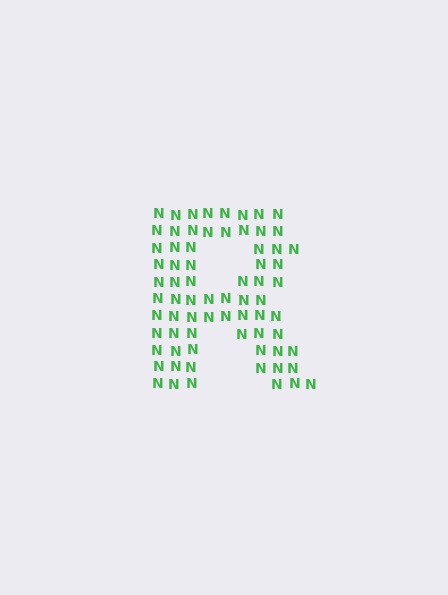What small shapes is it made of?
It is made of small letter N's.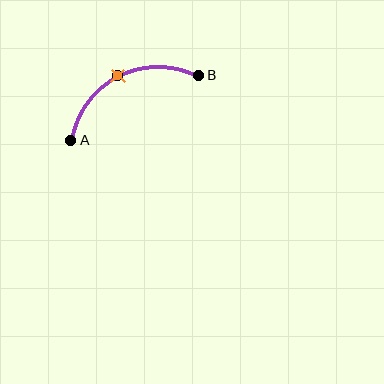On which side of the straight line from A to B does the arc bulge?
The arc bulges above the straight line connecting A and B.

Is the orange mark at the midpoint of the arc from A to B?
Yes. The orange mark lies on the arc at equal arc-length from both A and B — it is the arc midpoint.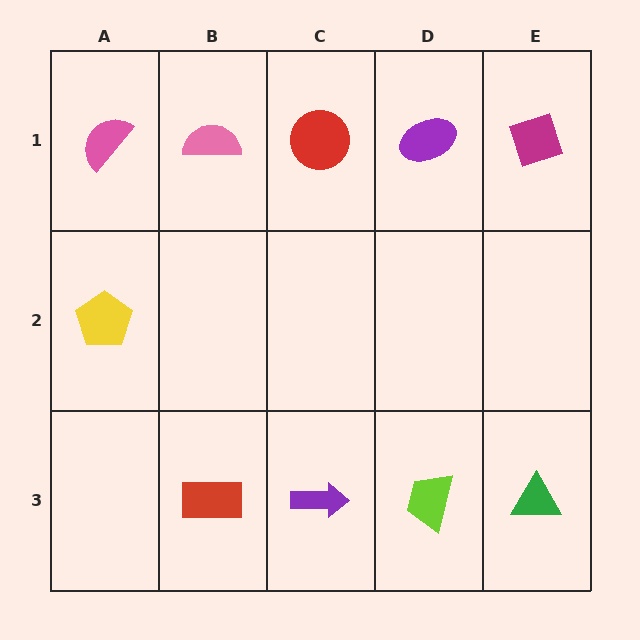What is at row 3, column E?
A green triangle.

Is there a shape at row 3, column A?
No, that cell is empty.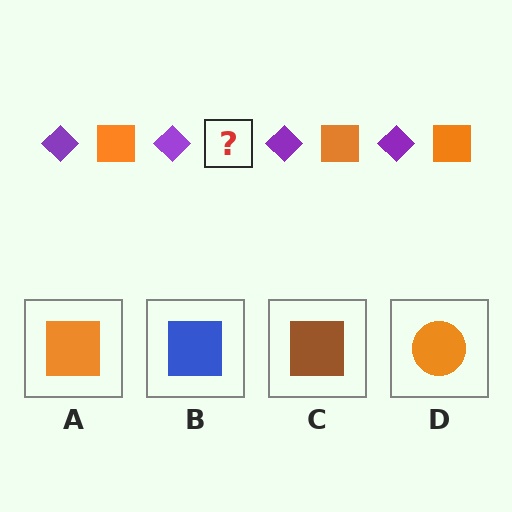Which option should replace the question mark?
Option A.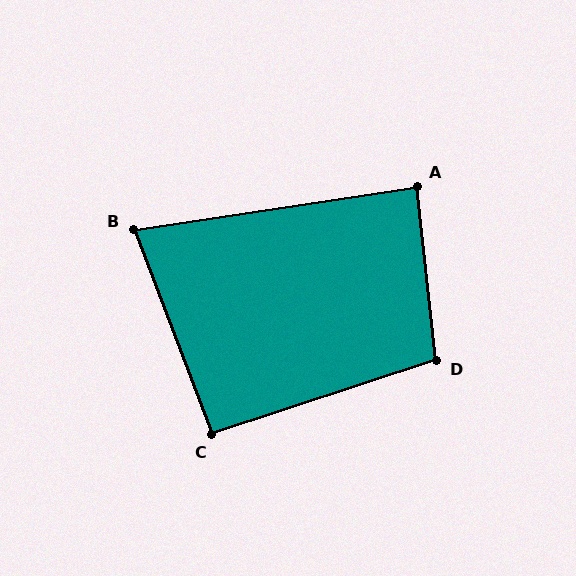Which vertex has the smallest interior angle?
B, at approximately 78 degrees.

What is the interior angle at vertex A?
Approximately 87 degrees (approximately right).